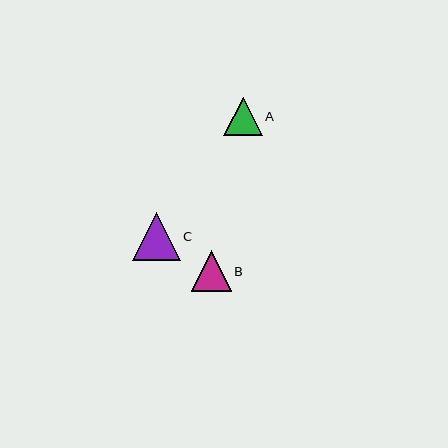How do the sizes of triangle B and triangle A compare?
Triangle B and triangle A are approximately the same size.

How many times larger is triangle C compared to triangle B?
Triangle C is approximately 1.2 times the size of triangle B.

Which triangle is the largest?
Triangle C is the largest with a size of approximately 48 pixels.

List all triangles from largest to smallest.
From largest to smallest: C, B, A.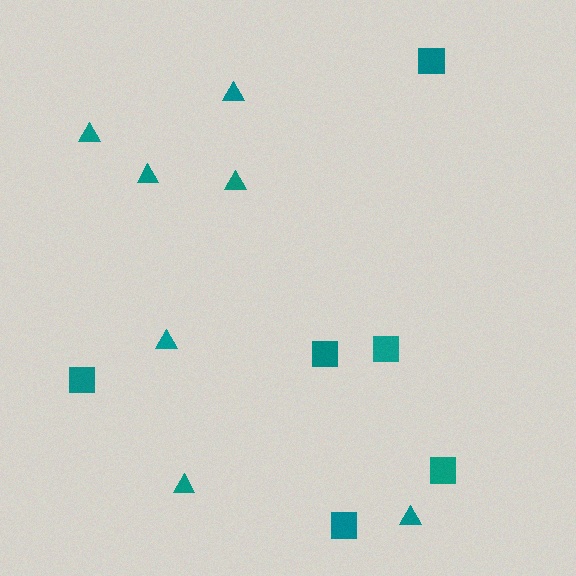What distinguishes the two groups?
There are 2 groups: one group of squares (6) and one group of triangles (7).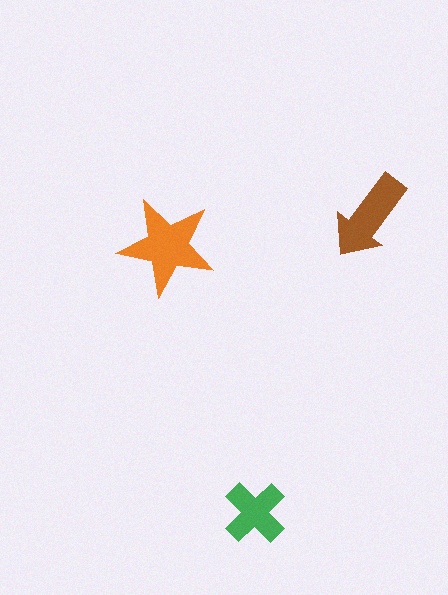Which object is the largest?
The orange star.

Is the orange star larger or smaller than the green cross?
Larger.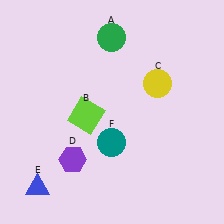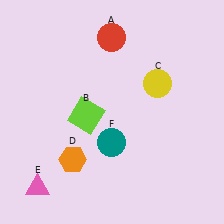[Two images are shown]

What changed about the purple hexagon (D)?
In Image 1, D is purple. In Image 2, it changed to orange.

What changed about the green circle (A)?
In Image 1, A is green. In Image 2, it changed to red.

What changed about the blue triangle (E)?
In Image 1, E is blue. In Image 2, it changed to pink.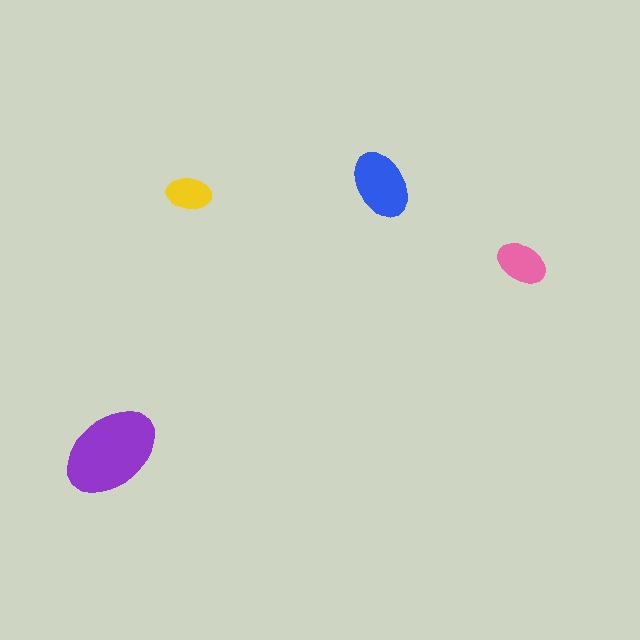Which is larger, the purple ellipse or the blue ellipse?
The purple one.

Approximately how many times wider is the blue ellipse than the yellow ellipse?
About 1.5 times wider.